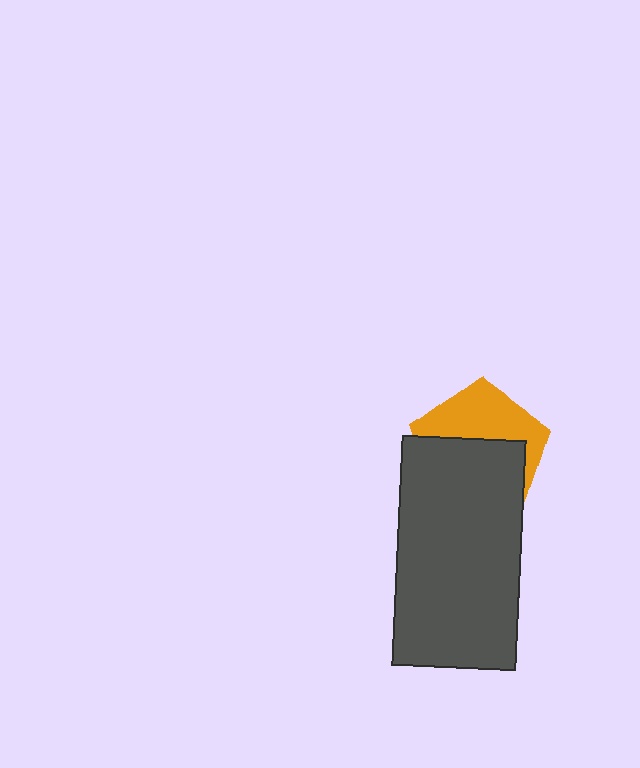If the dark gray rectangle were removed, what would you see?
You would see the complete orange pentagon.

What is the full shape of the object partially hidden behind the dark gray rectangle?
The partially hidden object is an orange pentagon.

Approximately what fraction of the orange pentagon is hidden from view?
Roughly 56% of the orange pentagon is hidden behind the dark gray rectangle.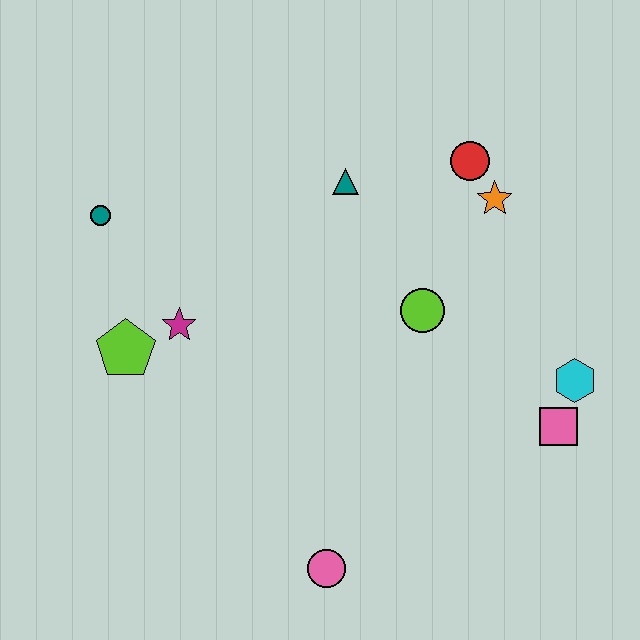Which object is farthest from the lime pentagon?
The cyan hexagon is farthest from the lime pentagon.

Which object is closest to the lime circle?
The orange star is closest to the lime circle.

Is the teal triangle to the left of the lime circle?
Yes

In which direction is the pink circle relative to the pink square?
The pink circle is to the left of the pink square.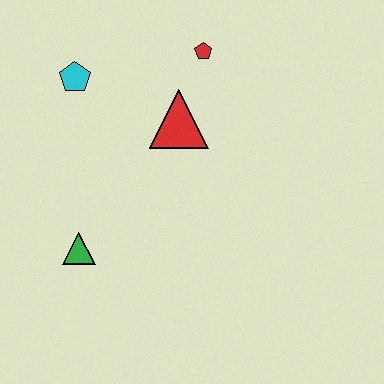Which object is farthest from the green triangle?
The red pentagon is farthest from the green triangle.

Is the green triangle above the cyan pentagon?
No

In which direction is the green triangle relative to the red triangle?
The green triangle is below the red triangle.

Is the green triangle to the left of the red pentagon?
Yes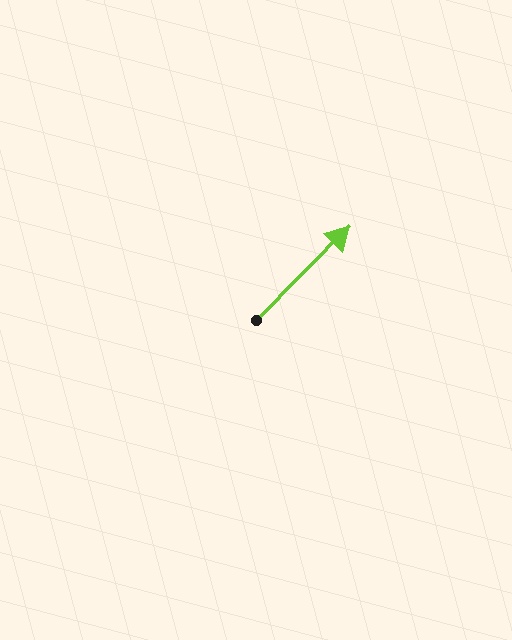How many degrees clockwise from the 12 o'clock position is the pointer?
Approximately 45 degrees.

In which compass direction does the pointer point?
Northeast.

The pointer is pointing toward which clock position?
Roughly 1 o'clock.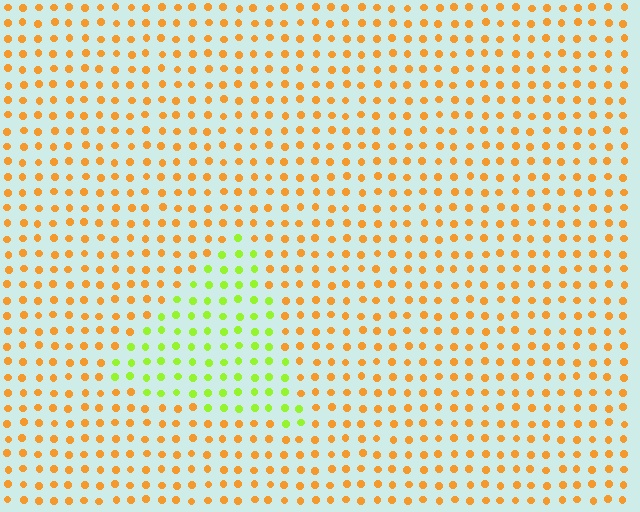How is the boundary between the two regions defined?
The boundary is defined purely by a slight shift in hue (about 56 degrees). Spacing, size, and orientation are identical on both sides.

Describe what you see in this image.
The image is filled with small orange elements in a uniform arrangement. A triangle-shaped region is visible where the elements are tinted to a slightly different hue, forming a subtle color boundary.